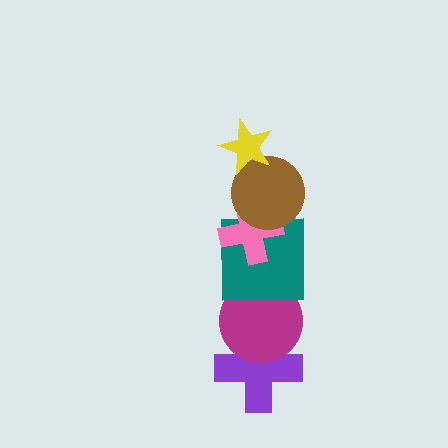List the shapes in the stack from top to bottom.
From top to bottom: the yellow star, the brown circle, the pink cross, the teal square, the magenta circle, the purple cross.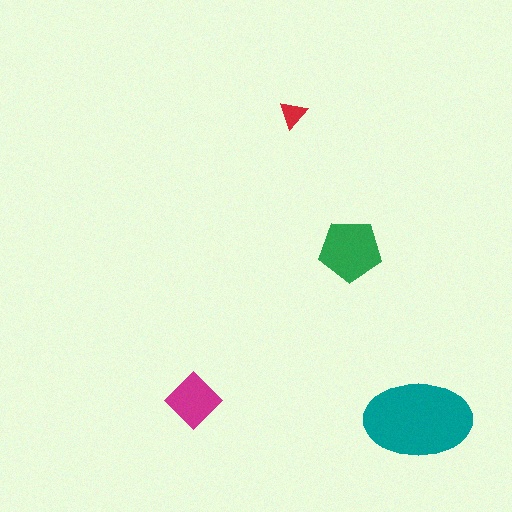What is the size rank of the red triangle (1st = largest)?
4th.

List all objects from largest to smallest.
The teal ellipse, the green pentagon, the magenta diamond, the red triangle.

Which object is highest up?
The red triangle is topmost.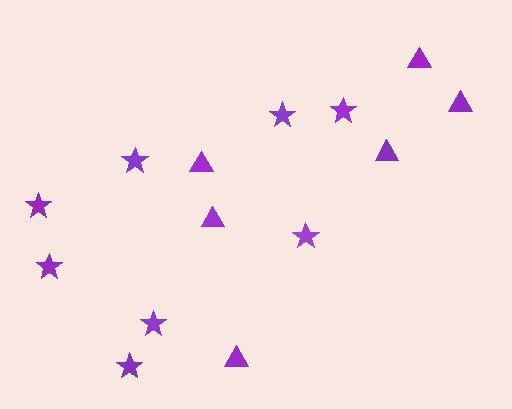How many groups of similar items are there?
There are 2 groups: one group of stars (8) and one group of triangles (6).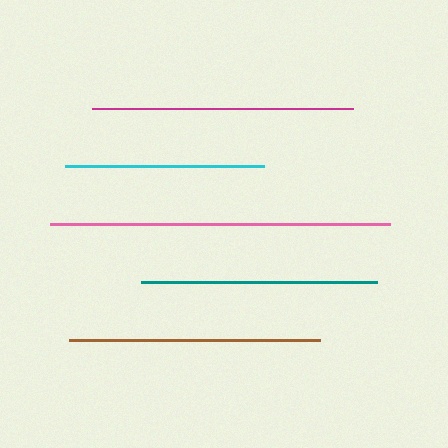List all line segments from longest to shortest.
From longest to shortest: pink, magenta, brown, teal, cyan.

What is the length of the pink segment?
The pink segment is approximately 340 pixels long.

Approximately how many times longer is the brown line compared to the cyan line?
The brown line is approximately 1.3 times the length of the cyan line.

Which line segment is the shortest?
The cyan line is the shortest at approximately 199 pixels.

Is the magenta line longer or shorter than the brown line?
The magenta line is longer than the brown line.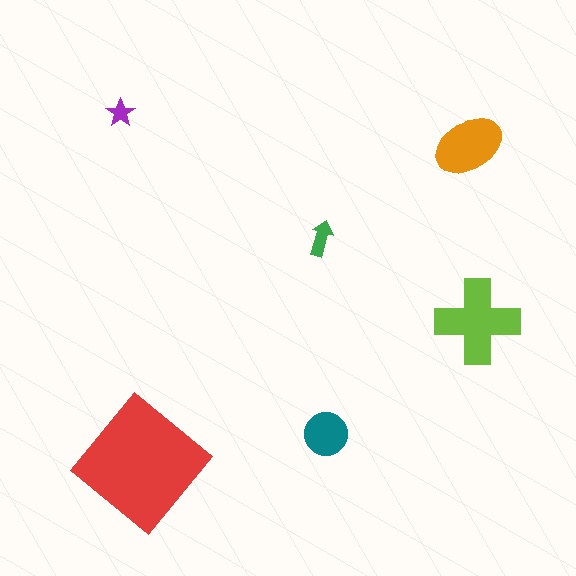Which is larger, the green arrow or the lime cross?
The lime cross.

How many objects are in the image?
There are 6 objects in the image.